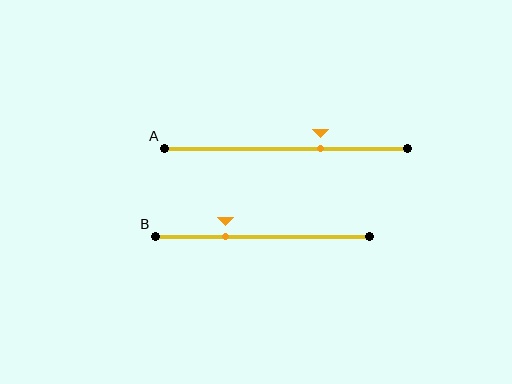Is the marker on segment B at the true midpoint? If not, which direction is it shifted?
No, the marker on segment B is shifted to the left by about 17% of the segment length.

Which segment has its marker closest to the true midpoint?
Segment A has its marker closest to the true midpoint.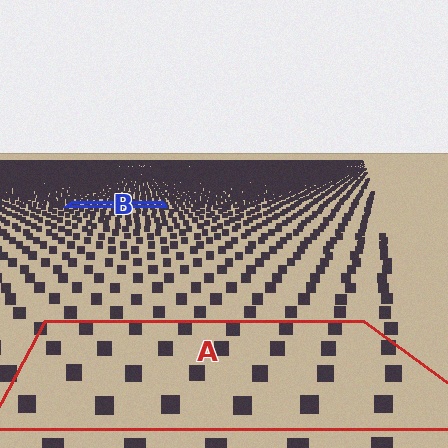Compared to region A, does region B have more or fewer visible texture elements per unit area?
Region B has more texture elements per unit area — they are packed more densely because it is farther away.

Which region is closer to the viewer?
Region A is closer. The texture elements there are larger and more spread out.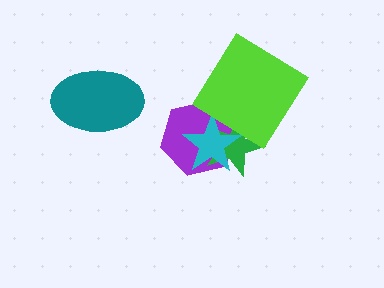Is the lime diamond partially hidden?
No, no other shape covers it.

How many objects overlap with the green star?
3 objects overlap with the green star.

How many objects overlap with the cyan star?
3 objects overlap with the cyan star.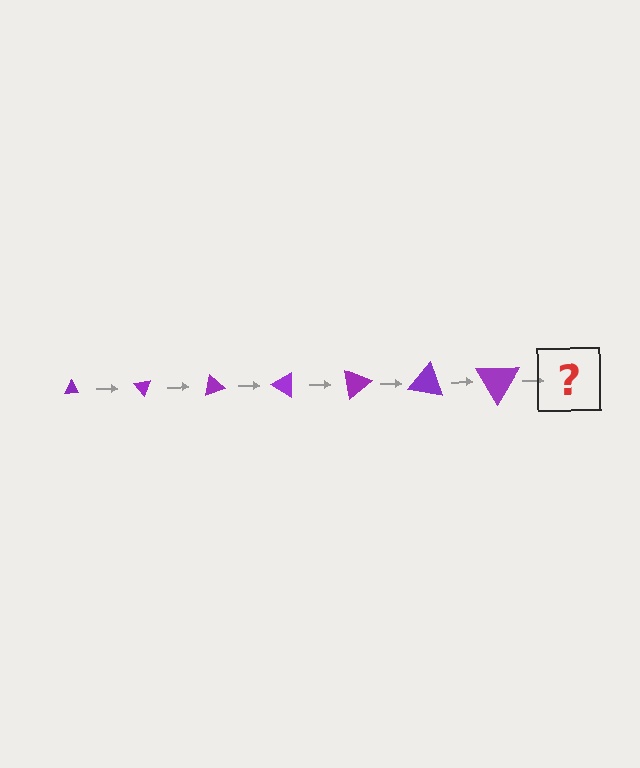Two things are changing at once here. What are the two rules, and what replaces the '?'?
The two rules are that the triangle grows larger each step and it rotates 50 degrees each step. The '?' should be a triangle, larger than the previous one and rotated 350 degrees from the start.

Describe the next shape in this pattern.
It should be a triangle, larger than the previous one and rotated 350 degrees from the start.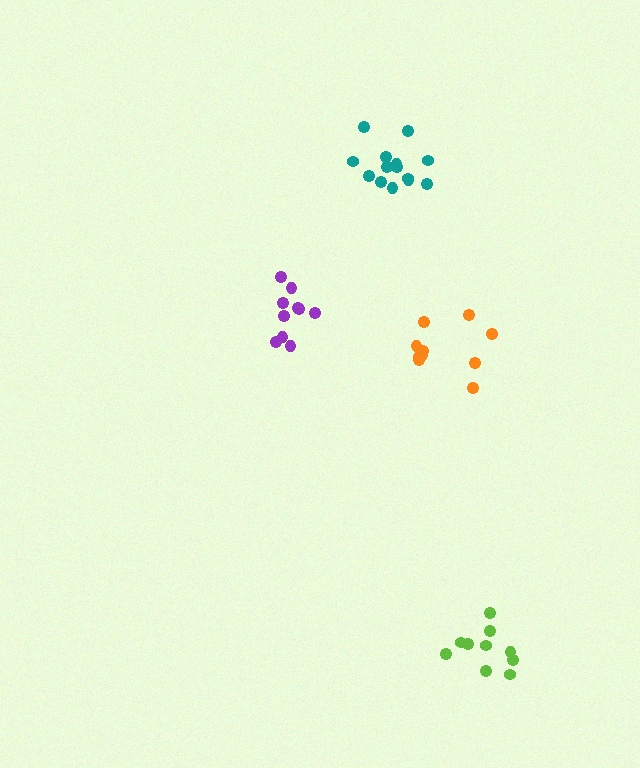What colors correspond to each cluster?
The clusters are colored: orange, lime, teal, purple.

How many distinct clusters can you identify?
There are 4 distinct clusters.